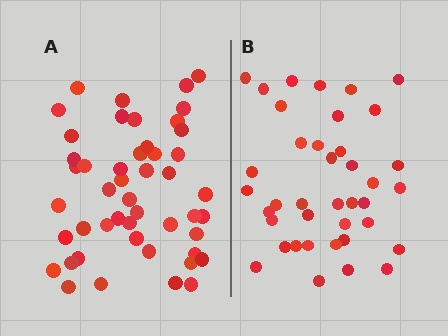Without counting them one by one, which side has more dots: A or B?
Region A (the left region) has more dots.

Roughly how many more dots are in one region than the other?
Region A has roughly 8 or so more dots than region B.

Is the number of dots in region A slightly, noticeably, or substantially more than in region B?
Region A has only slightly more — the two regions are fairly close. The ratio is roughly 1.2 to 1.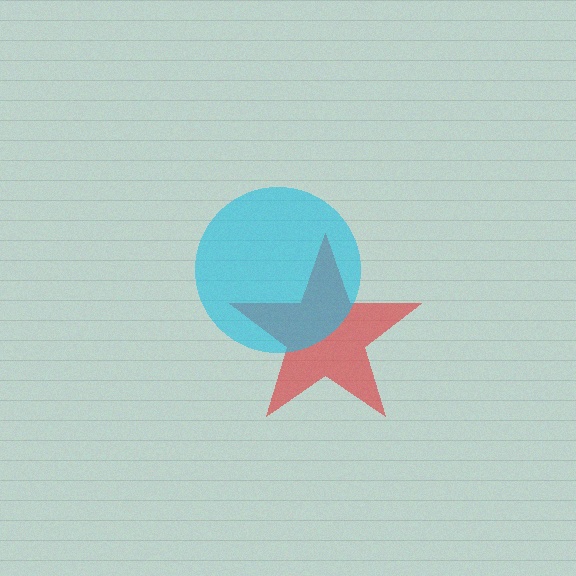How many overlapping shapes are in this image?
There are 2 overlapping shapes in the image.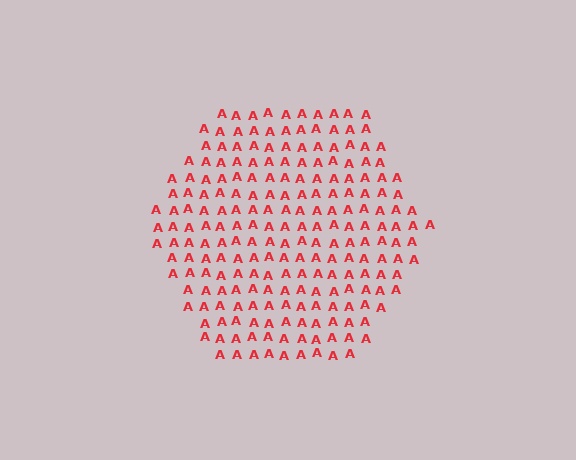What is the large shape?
The large shape is a hexagon.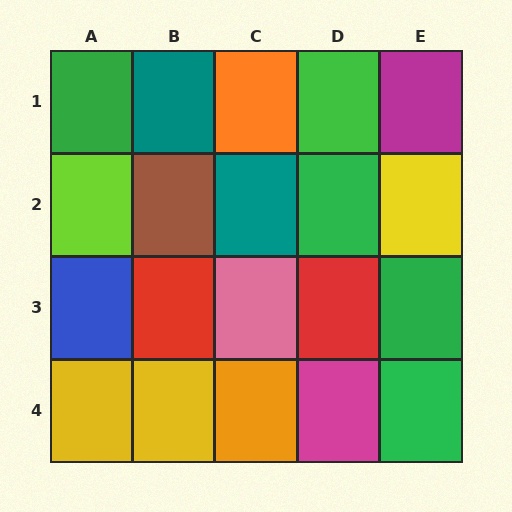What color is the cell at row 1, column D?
Green.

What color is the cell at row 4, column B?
Yellow.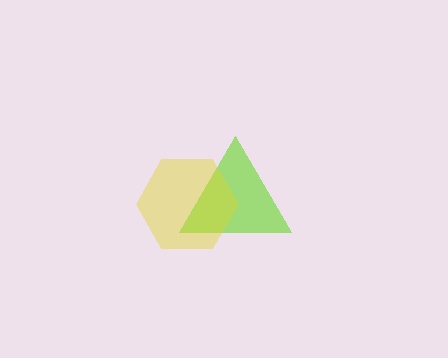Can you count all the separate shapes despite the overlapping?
Yes, there are 2 separate shapes.